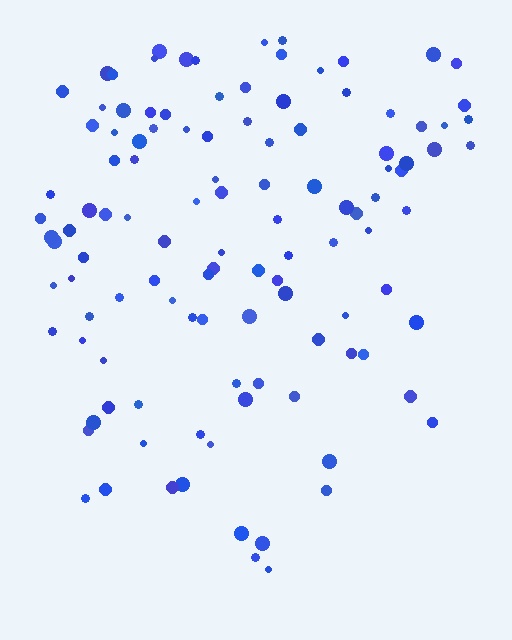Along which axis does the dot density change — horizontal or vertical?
Vertical.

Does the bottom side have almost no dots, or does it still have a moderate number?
Still a moderate number, just noticeably fewer than the top.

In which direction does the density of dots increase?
From bottom to top, with the top side densest.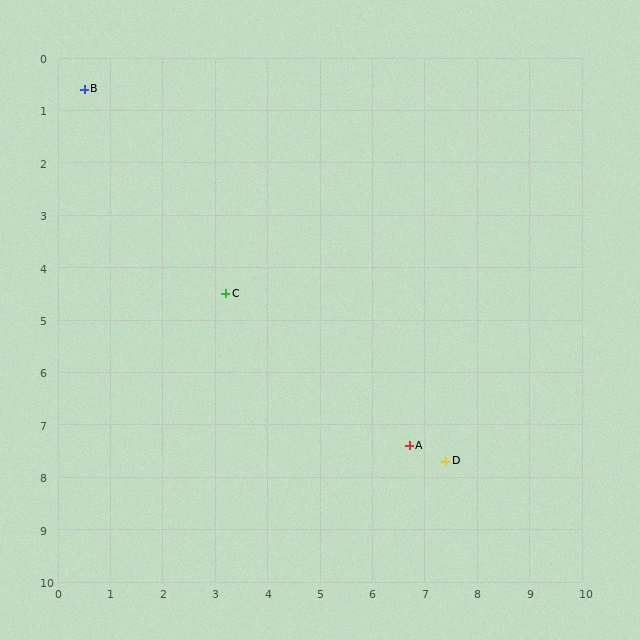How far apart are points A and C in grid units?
Points A and C are about 4.5 grid units apart.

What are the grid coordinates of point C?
Point C is at approximately (3.2, 4.5).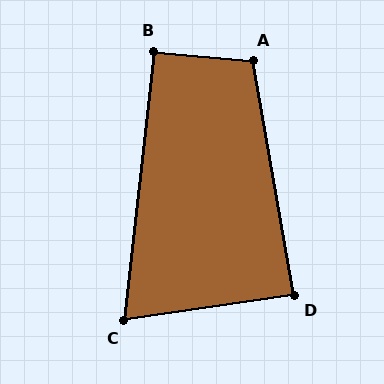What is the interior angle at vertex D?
Approximately 88 degrees (approximately right).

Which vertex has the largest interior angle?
A, at approximately 105 degrees.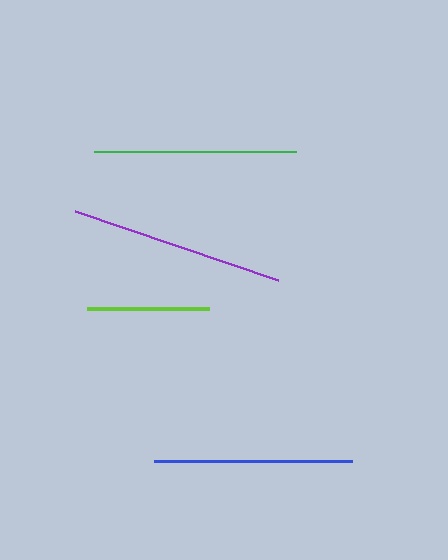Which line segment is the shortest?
The lime line is the shortest at approximately 122 pixels.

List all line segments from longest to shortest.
From longest to shortest: purple, green, blue, lime.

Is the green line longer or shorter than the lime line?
The green line is longer than the lime line.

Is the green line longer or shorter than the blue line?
The green line is longer than the blue line.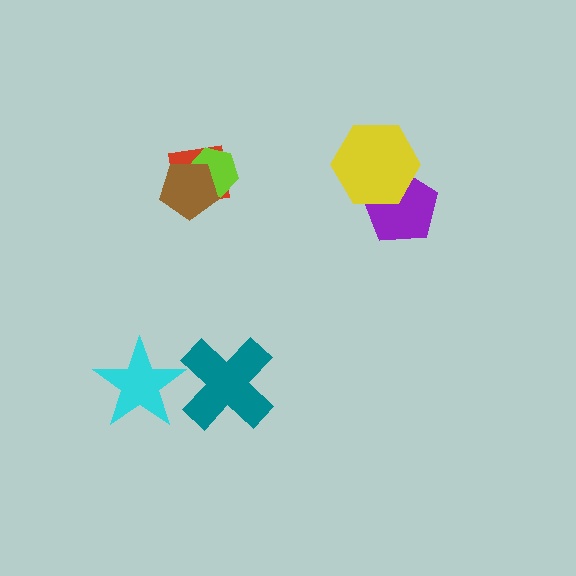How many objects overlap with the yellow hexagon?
1 object overlaps with the yellow hexagon.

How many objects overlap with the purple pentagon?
1 object overlaps with the purple pentagon.